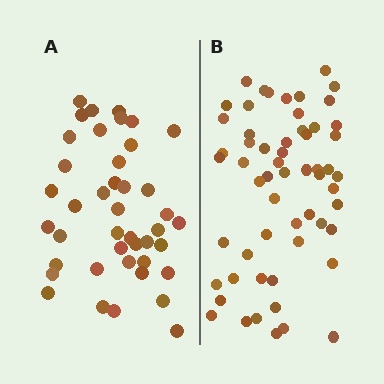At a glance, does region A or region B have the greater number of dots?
Region B (the right region) has more dots.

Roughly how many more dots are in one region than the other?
Region B has approximately 15 more dots than region A.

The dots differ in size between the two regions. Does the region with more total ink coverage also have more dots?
No. Region A has more total ink coverage because its dots are larger, but region B actually contains more individual dots. Total area can be misleading — the number of items is what matters here.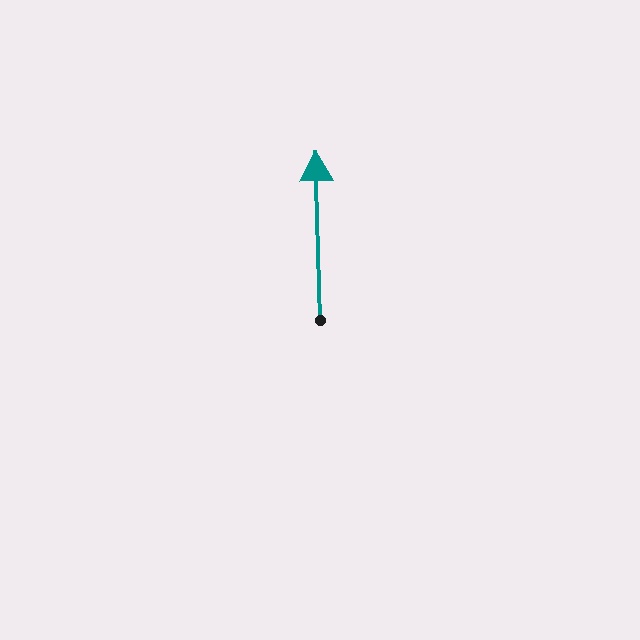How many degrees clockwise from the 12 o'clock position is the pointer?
Approximately 359 degrees.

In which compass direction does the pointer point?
North.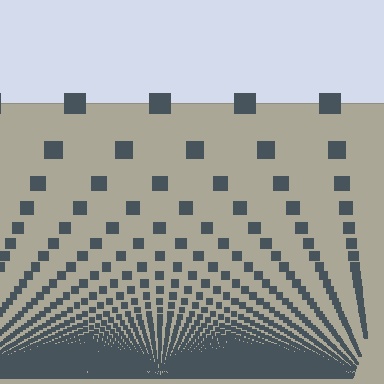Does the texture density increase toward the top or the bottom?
Density increases toward the bottom.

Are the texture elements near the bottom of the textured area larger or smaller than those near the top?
Smaller. The gradient is inverted — elements near the bottom are smaller and denser.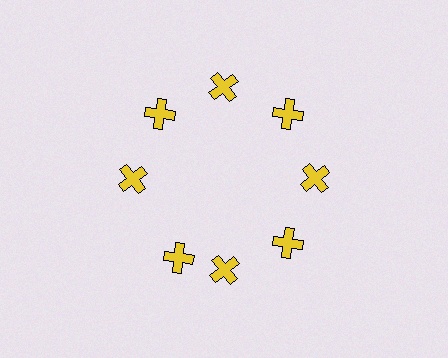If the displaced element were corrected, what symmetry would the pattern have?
It would have 8-fold rotational symmetry — the pattern would map onto itself every 45 degrees.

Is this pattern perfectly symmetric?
No. The 8 yellow crosses are arranged in a ring, but one element near the 8 o'clock position is rotated out of alignment along the ring, breaking the 8-fold rotational symmetry.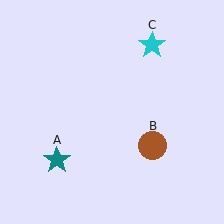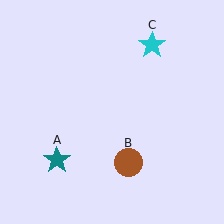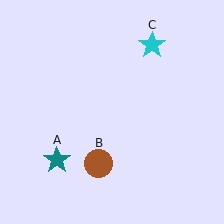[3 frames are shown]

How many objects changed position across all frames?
1 object changed position: brown circle (object B).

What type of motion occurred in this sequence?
The brown circle (object B) rotated clockwise around the center of the scene.